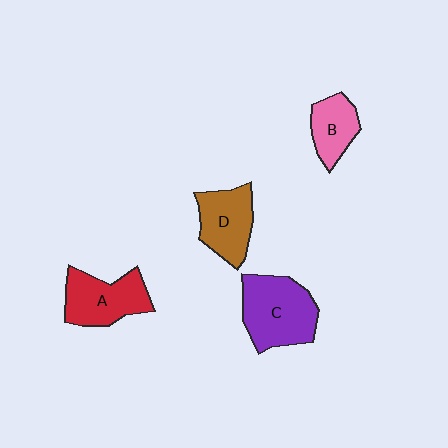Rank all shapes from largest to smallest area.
From largest to smallest: C (purple), A (red), D (brown), B (pink).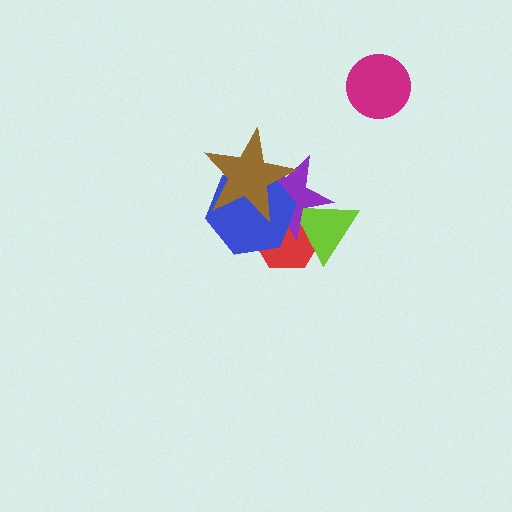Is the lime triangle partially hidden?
Yes, it is partially covered by another shape.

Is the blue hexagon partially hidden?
Yes, it is partially covered by another shape.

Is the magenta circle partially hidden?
No, no other shape covers it.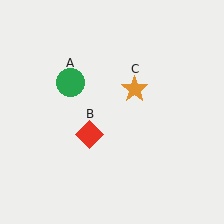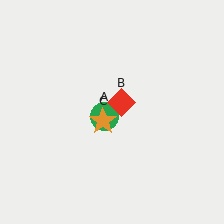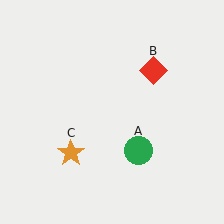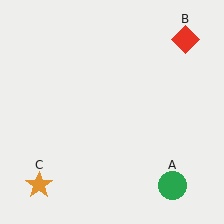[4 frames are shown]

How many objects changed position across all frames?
3 objects changed position: green circle (object A), red diamond (object B), orange star (object C).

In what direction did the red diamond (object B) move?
The red diamond (object B) moved up and to the right.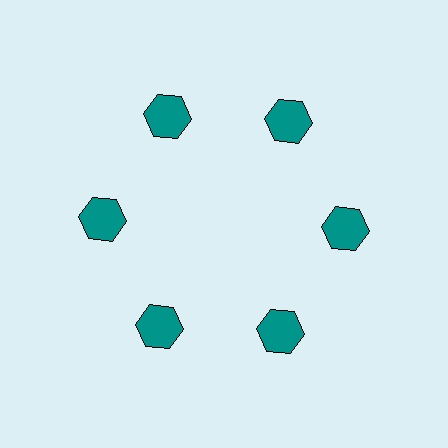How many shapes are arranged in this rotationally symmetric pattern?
There are 6 shapes, arranged in 6 groups of 1.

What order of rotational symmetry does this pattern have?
This pattern has 6-fold rotational symmetry.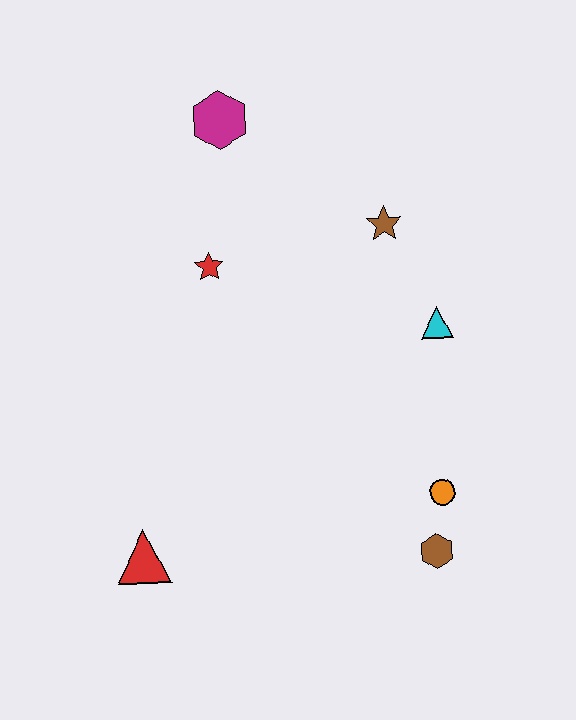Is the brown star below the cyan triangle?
No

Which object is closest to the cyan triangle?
The brown star is closest to the cyan triangle.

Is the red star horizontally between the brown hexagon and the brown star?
No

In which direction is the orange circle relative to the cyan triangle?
The orange circle is below the cyan triangle.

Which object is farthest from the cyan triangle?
The red triangle is farthest from the cyan triangle.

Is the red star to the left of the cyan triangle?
Yes